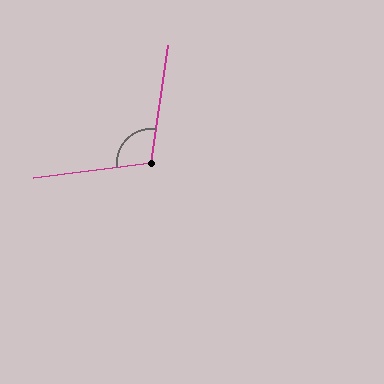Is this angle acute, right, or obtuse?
It is obtuse.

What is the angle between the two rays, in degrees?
Approximately 106 degrees.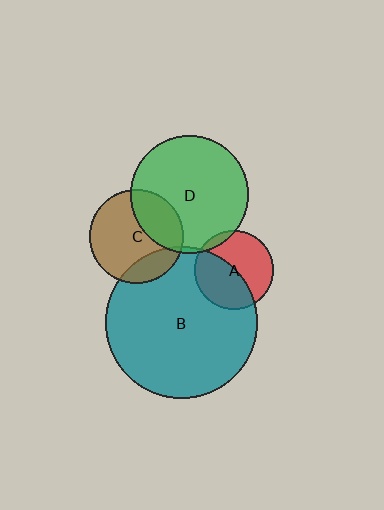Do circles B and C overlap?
Yes.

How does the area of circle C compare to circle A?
Approximately 1.4 times.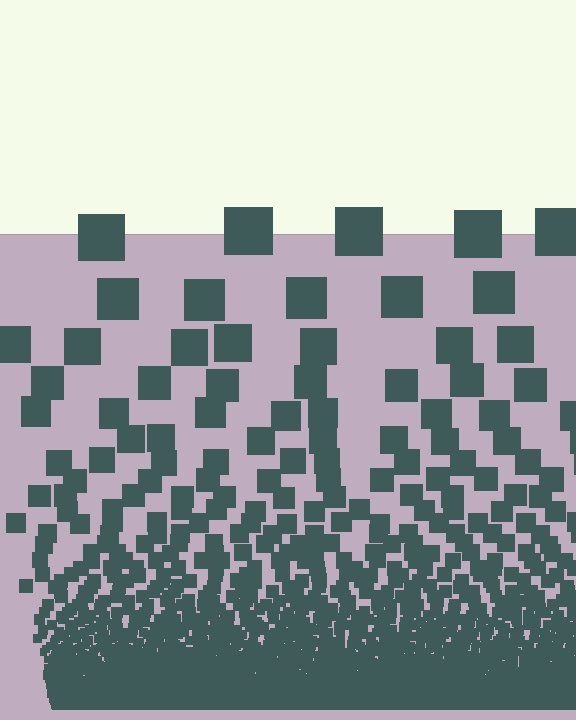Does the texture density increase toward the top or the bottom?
Density increases toward the bottom.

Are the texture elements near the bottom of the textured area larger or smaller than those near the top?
Smaller. The gradient is inverted — elements near the bottom are smaller and denser.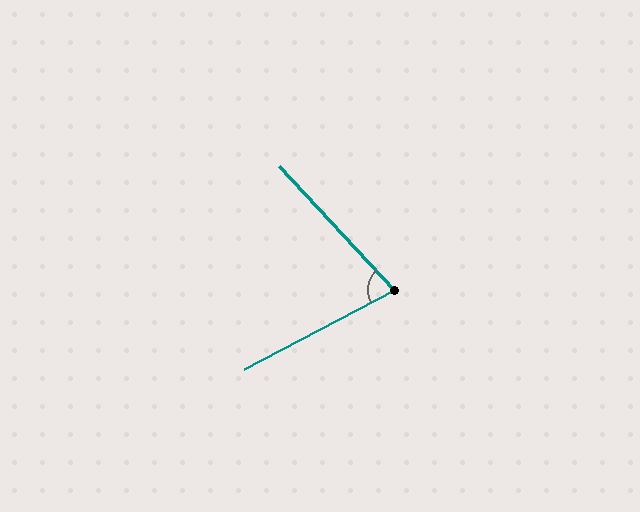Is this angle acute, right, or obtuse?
It is acute.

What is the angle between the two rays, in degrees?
Approximately 75 degrees.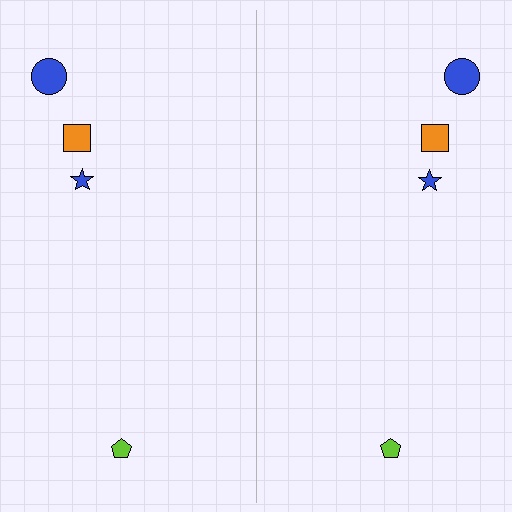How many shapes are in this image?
There are 8 shapes in this image.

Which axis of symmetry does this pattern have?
The pattern has a vertical axis of symmetry running through the center of the image.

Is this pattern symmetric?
Yes, this pattern has bilateral (reflection) symmetry.